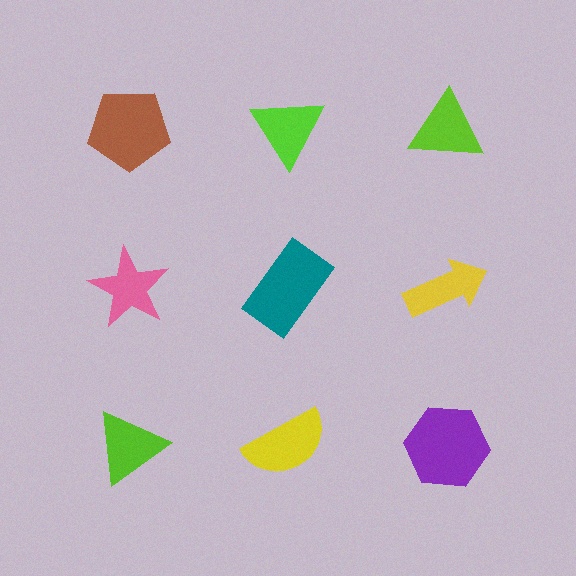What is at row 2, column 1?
A pink star.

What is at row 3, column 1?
A lime triangle.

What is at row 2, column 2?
A teal rectangle.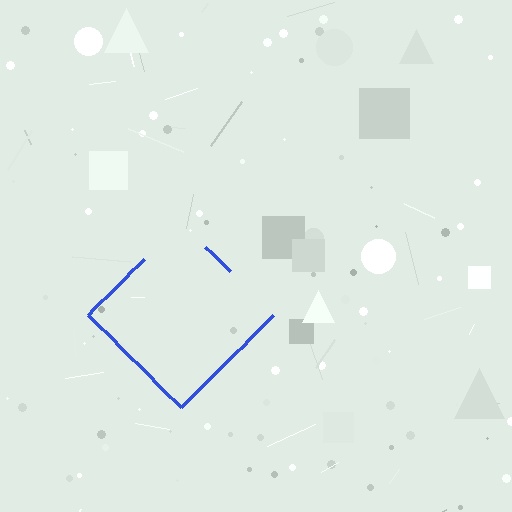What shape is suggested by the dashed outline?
The dashed outline suggests a diamond.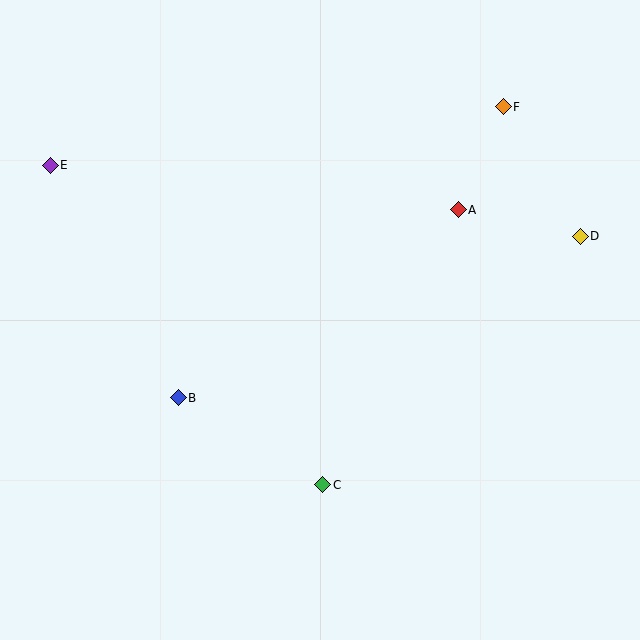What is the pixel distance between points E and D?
The distance between E and D is 535 pixels.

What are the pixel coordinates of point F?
Point F is at (503, 107).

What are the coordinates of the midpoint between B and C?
The midpoint between B and C is at (250, 441).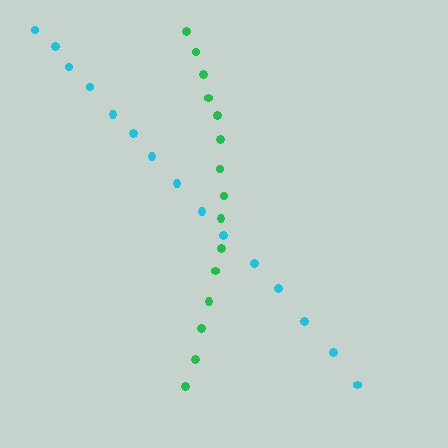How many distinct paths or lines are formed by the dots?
There are 2 distinct paths.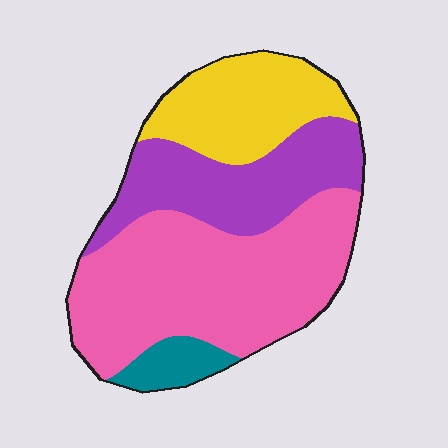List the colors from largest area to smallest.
From largest to smallest: pink, purple, yellow, teal.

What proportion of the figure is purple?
Purple takes up about one quarter (1/4) of the figure.